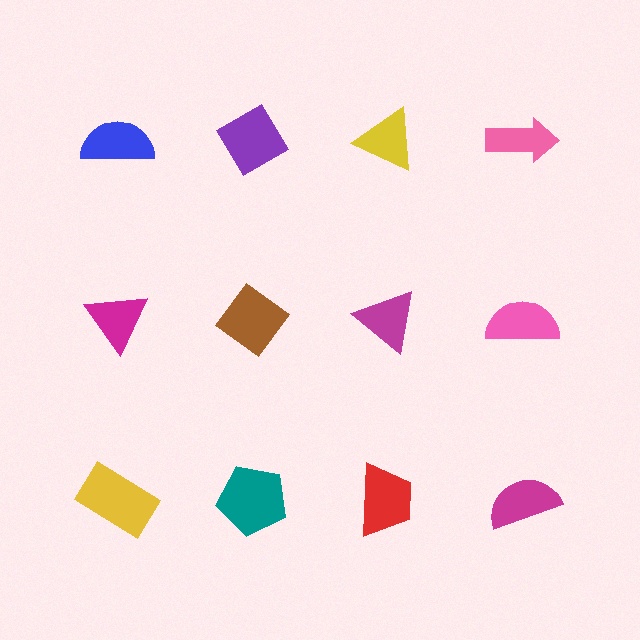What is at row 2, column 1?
A magenta triangle.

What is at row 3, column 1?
A yellow rectangle.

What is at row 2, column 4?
A pink semicircle.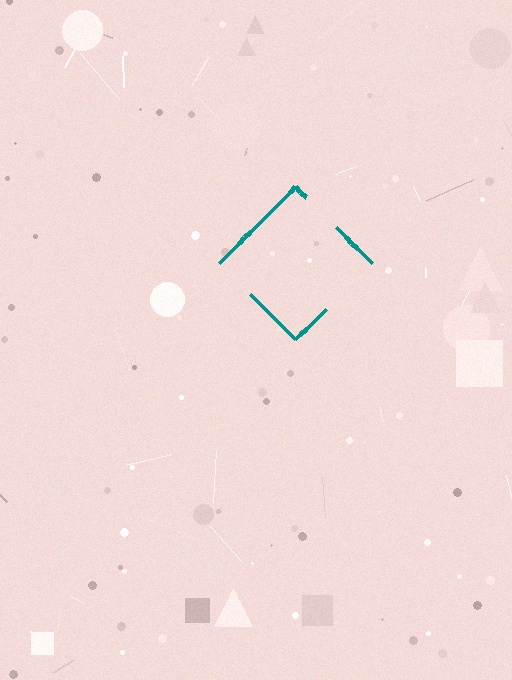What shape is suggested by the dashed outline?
The dashed outline suggests a diamond.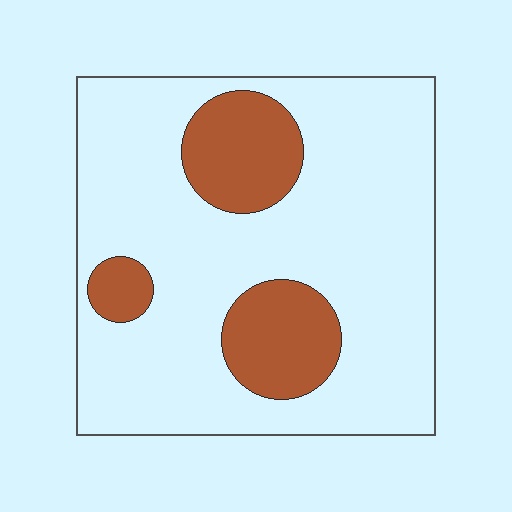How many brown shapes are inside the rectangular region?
3.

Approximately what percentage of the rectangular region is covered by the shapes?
Approximately 20%.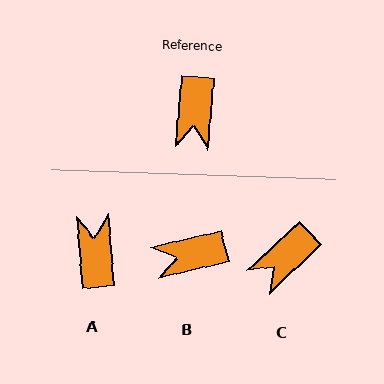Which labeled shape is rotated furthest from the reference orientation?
A, about 170 degrees away.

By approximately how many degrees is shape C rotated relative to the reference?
Approximately 41 degrees clockwise.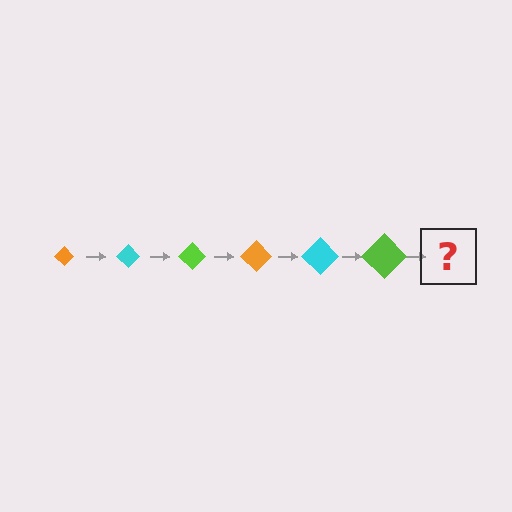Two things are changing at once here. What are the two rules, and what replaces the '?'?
The two rules are that the diamond grows larger each step and the color cycles through orange, cyan, and lime. The '?' should be an orange diamond, larger than the previous one.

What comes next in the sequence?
The next element should be an orange diamond, larger than the previous one.